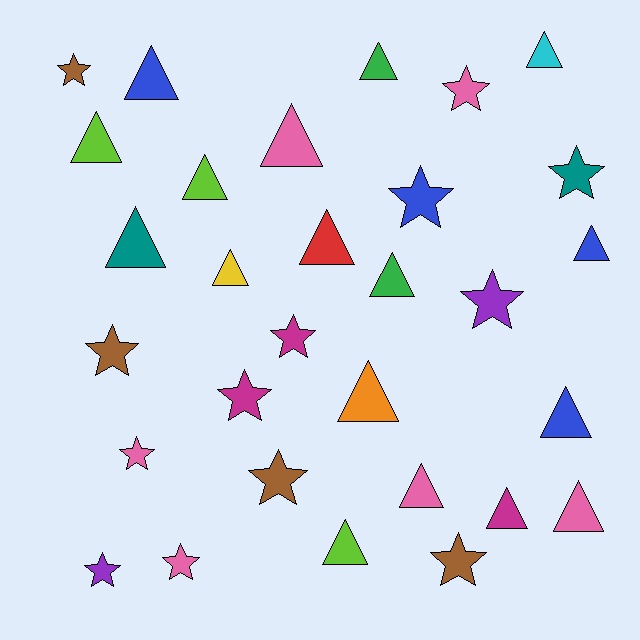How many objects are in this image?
There are 30 objects.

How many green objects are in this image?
There are 2 green objects.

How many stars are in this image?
There are 13 stars.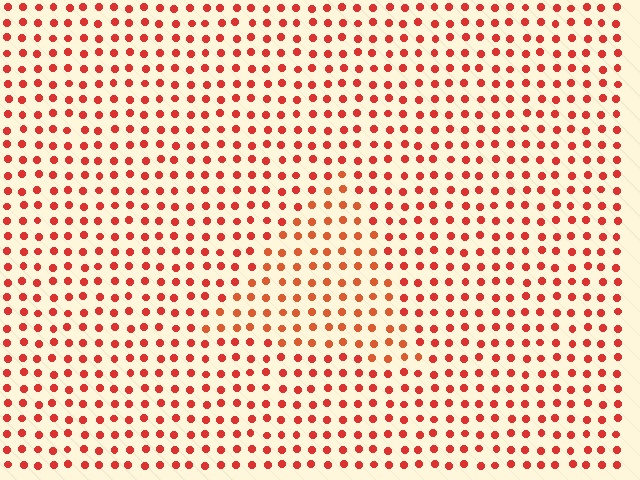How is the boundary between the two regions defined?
The boundary is defined purely by a slight shift in hue (about 15 degrees). Spacing, size, and orientation are identical on both sides.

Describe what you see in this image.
The image is filled with small red elements in a uniform arrangement. A triangle-shaped region is visible where the elements are tinted to a slightly different hue, forming a subtle color boundary.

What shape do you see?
I see a triangle.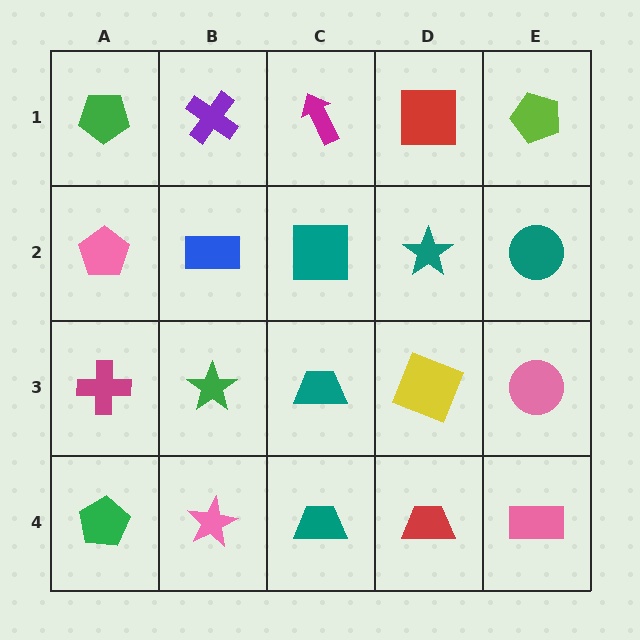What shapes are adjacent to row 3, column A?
A pink pentagon (row 2, column A), a green pentagon (row 4, column A), a green star (row 3, column B).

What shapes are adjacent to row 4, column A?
A magenta cross (row 3, column A), a pink star (row 4, column B).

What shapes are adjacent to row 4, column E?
A pink circle (row 3, column E), a red trapezoid (row 4, column D).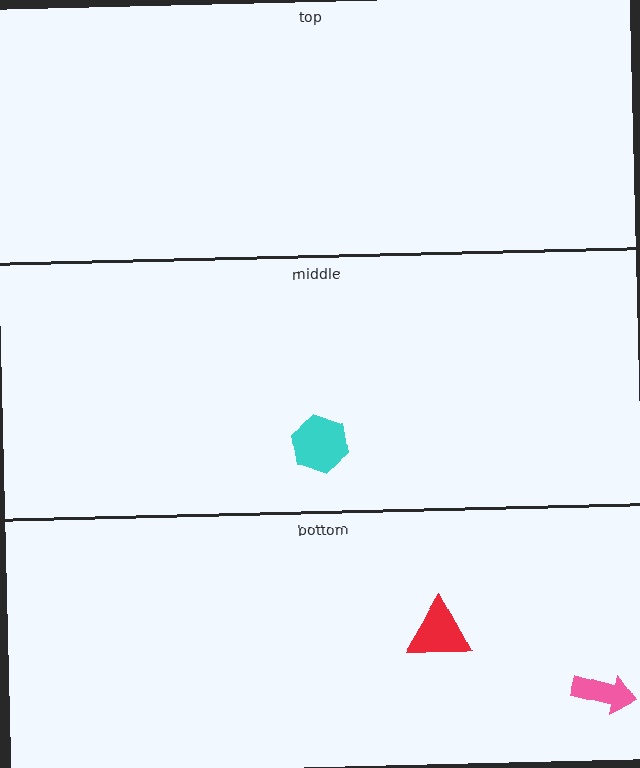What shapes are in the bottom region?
The pink arrow, the red triangle.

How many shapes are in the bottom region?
2.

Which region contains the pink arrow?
The bottom region.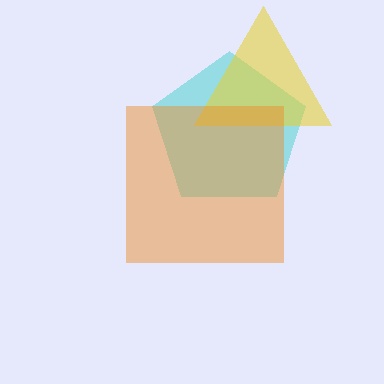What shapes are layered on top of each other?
The layered shapes are: a cyan pentagon, a yellow triangle, an orange square.